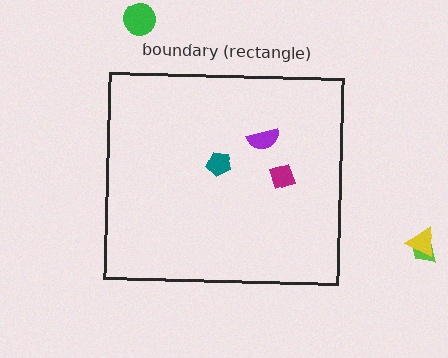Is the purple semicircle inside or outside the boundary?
Inside.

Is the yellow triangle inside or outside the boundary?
Outside.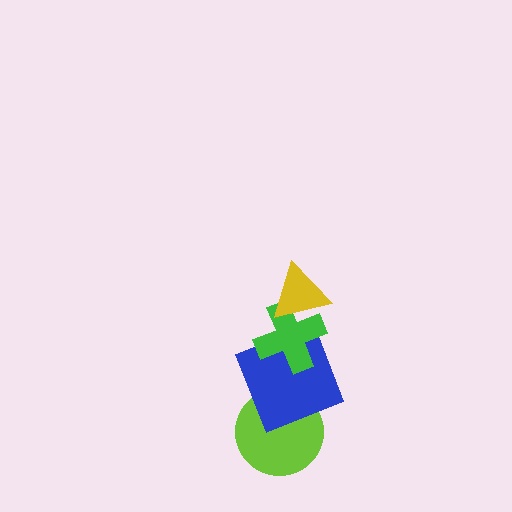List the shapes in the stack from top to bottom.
From top to bottom: the yellow triangle, the green cross, the blue square, the lime circle.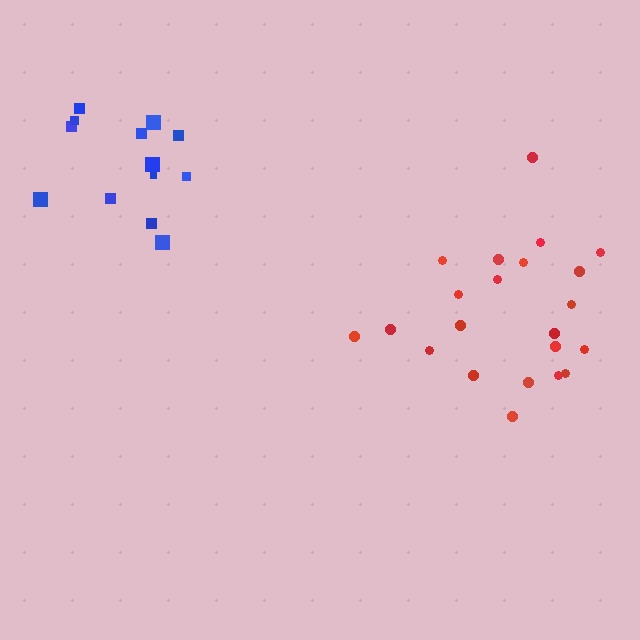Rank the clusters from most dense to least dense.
blue, red.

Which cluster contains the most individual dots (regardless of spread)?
Red (22).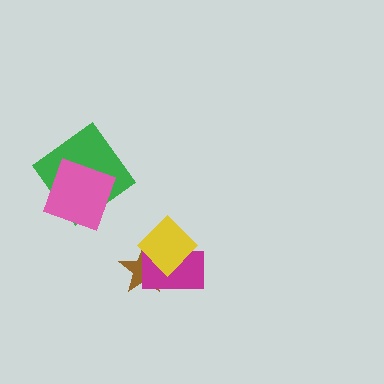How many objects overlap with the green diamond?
1 object overlaps with the green diamond.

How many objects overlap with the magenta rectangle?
2 objects overlap with the magenta rectangle.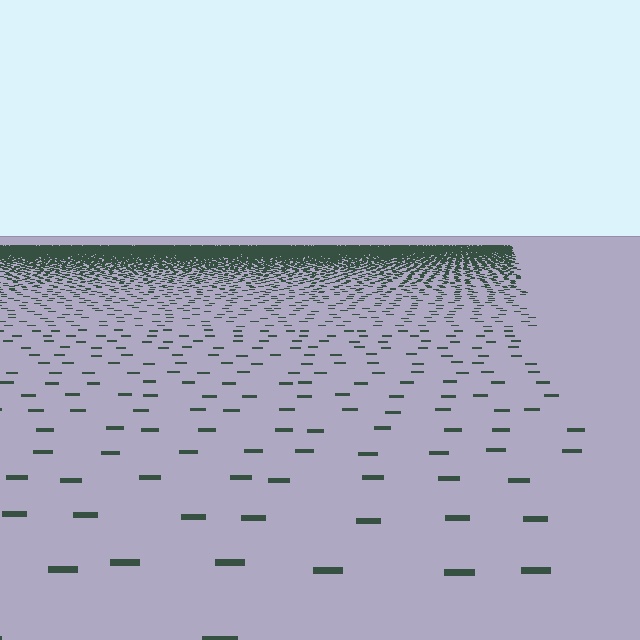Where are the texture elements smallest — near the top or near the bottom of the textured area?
Near the top.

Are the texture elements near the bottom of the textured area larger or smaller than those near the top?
Larger. Near the bottom, elements are closer to the viewer and appear at a bigger on-screen size.